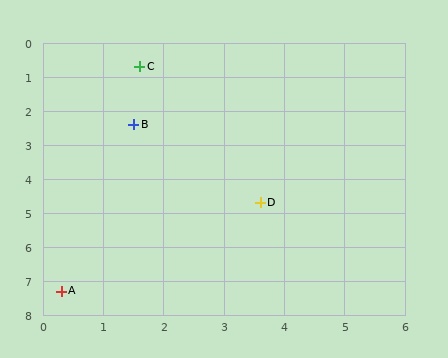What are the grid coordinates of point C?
Point C is at approximately (1.6, 0.7).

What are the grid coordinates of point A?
Point A is at approximately (0.3, 7.3).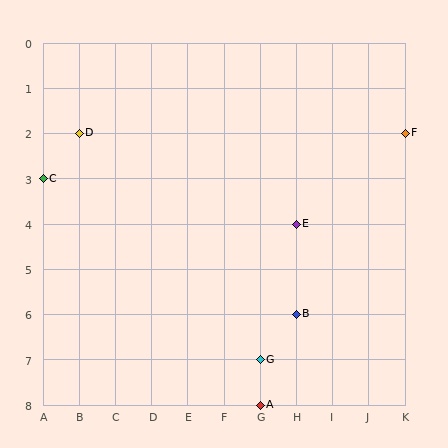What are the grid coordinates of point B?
Point B is at grid coordinates (H, 6).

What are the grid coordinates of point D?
Point D is at grid coordinates (B, 2).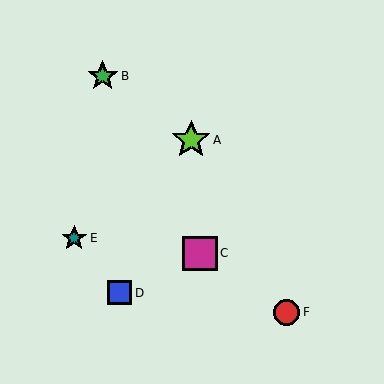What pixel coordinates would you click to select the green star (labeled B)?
Click at (103, 76) to select the green star B.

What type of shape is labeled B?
Shape B is a green star.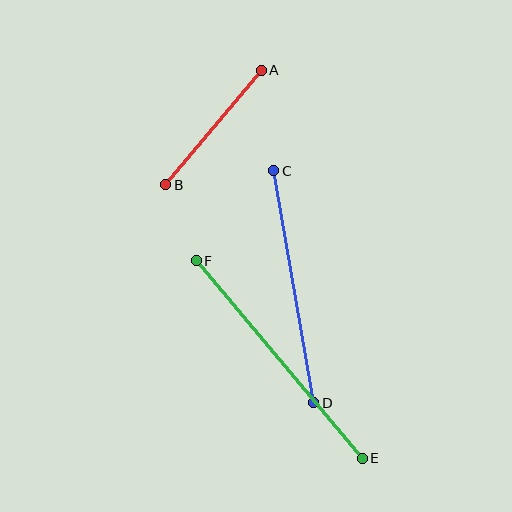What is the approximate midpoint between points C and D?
The midpoint is at approximately (294, 287) pixels.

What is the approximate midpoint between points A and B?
The midpoint is at approximately (213, 128) pixels.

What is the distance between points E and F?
The distance is approximately 258 pixels.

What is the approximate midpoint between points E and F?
The midpoint is at approximately (279, 360) pixels.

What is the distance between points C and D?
The distance is approximately 235 pixels.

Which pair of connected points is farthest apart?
Points E and F are farthest apart.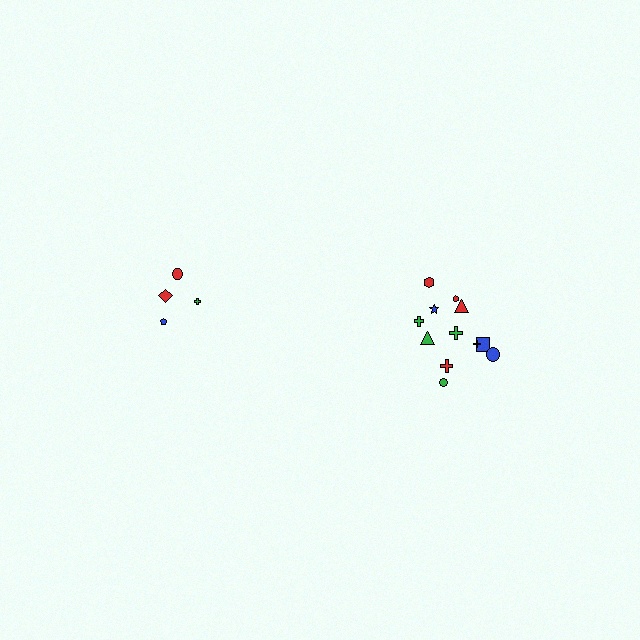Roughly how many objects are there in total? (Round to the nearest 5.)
Roughly 15 objects in total.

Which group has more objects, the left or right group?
The right group.